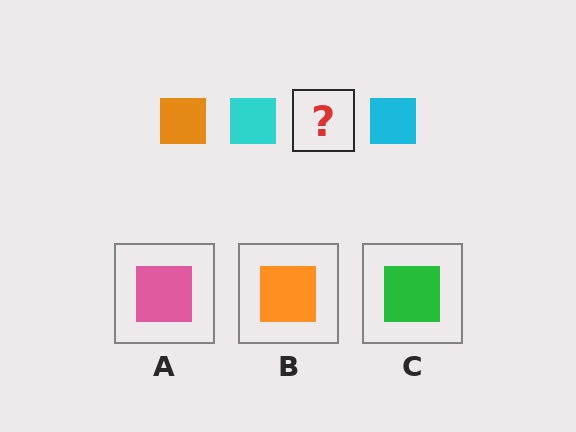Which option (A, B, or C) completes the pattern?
B.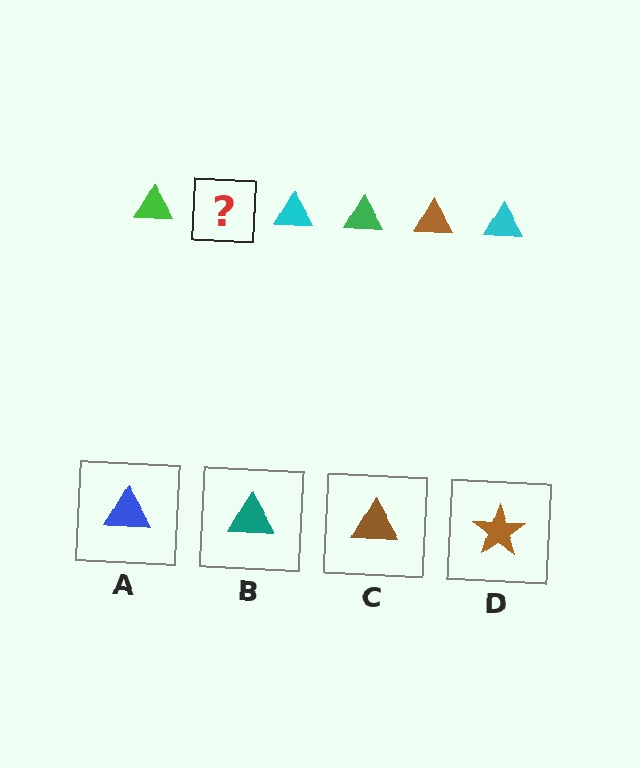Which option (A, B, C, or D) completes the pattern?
C.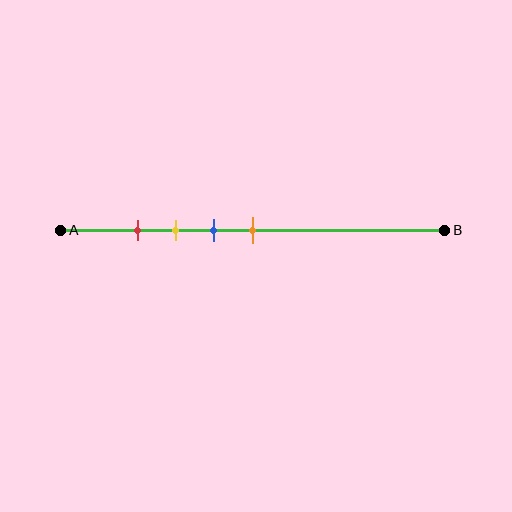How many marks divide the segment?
There are 4 marks dividing the segment.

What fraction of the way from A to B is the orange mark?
The orange mark is approximately 50% (0.5) of the way from A to B.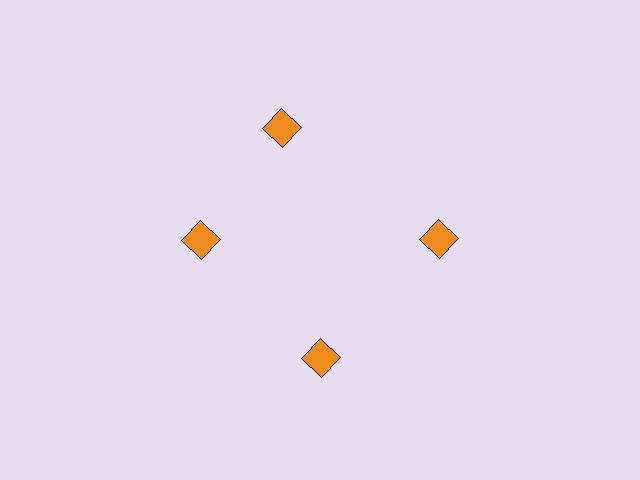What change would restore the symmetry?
The symmetry would be restored by rotating it back into even spacing with its neighbors so that all 4 squares sit at equal angles and equal distance from the center.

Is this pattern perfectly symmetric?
No. The 4 orange squares are arranged in a ring, but one element near the 12 o'clock position is rotated out of alignment along the ring, breaking the 4-fold rotational symmetry.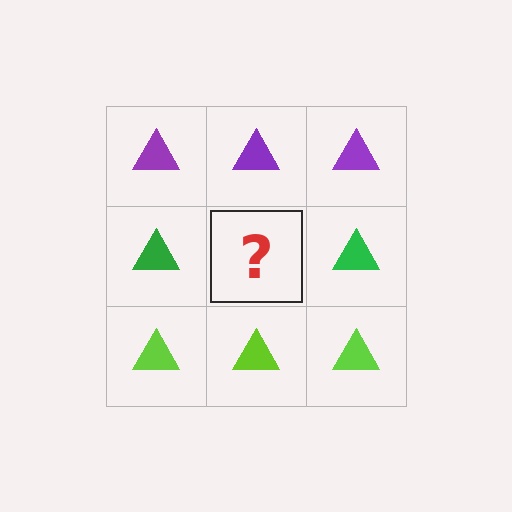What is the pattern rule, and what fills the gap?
The rule is that each row has a consistent color. The gap should be filled with a green triangle.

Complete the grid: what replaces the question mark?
The question mark should be replaced with a green triangle.